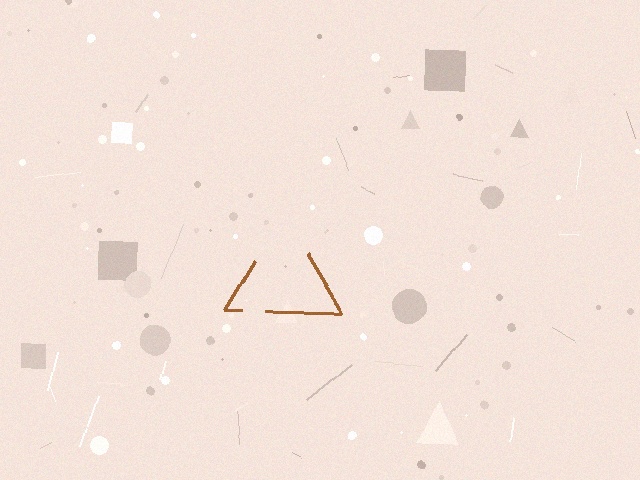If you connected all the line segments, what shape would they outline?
They would outline a triangle.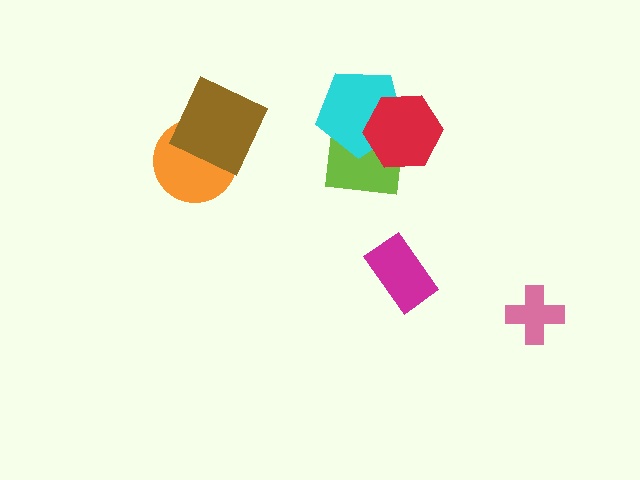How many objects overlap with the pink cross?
0 objects overlap with the pink cross.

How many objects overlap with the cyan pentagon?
2 objects overlap with the cyan pentagon.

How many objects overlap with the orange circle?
1 object overlaps with the orange circle.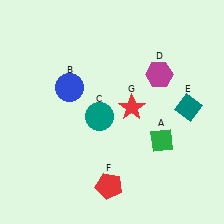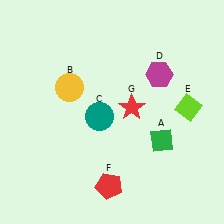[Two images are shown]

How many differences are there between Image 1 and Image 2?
There are 2 differences between the two images.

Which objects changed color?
B changed from blue to yellow. E changed from teal to lime.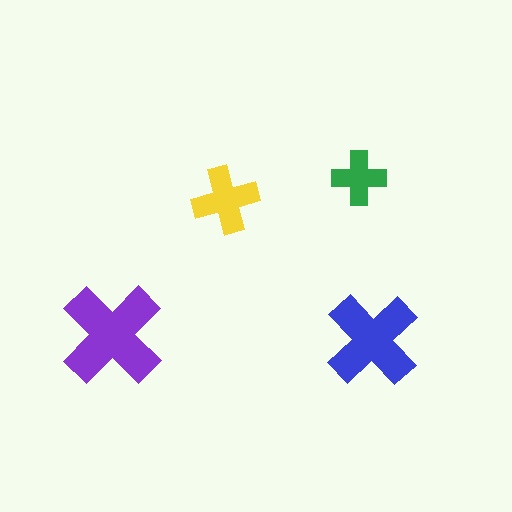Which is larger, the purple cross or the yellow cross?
The purple one.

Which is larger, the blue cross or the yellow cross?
The blue one.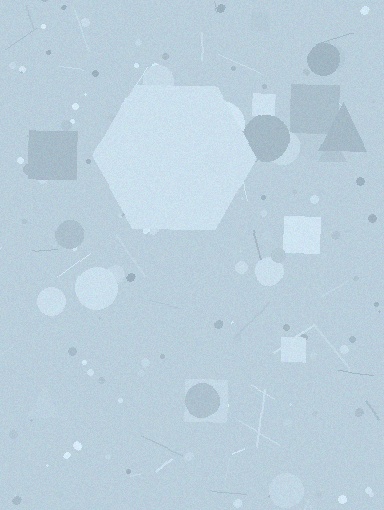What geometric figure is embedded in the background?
A hexagon is embedded in the background.